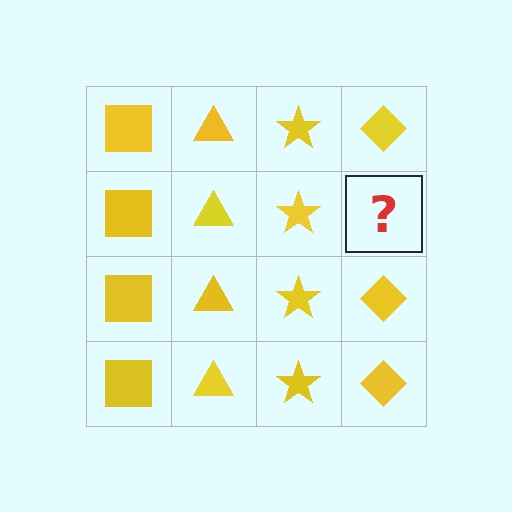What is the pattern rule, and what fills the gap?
The rule is that each column has a consistent shape. The gap should be filled with a yellow diamond.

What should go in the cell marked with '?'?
The missing cell should contain a yellow diamond.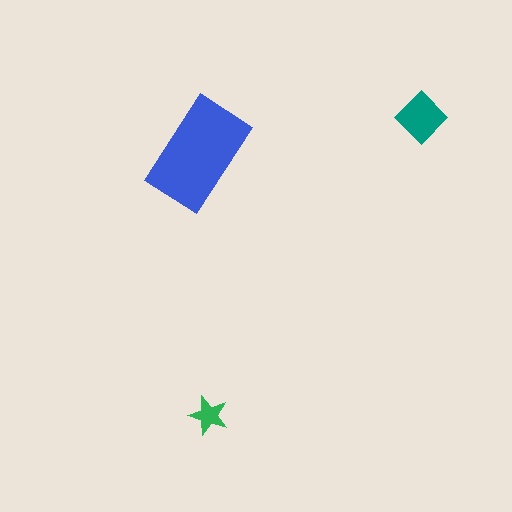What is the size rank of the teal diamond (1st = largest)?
2nd.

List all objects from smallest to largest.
The green star, the teal diamond, the blue rectangle.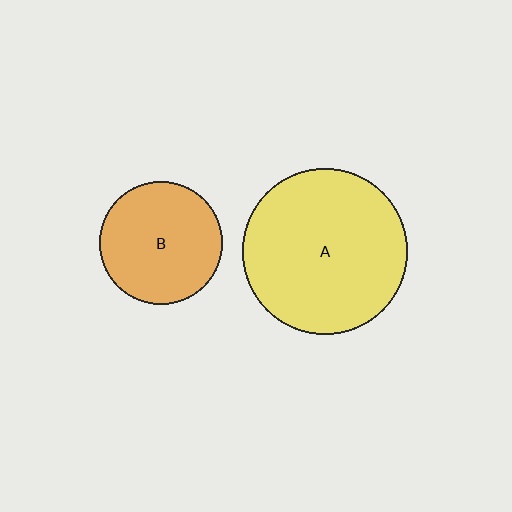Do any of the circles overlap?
No, none of the circles overlap.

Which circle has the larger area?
Circle A (yellow).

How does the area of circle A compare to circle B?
Approximately 1.8 times.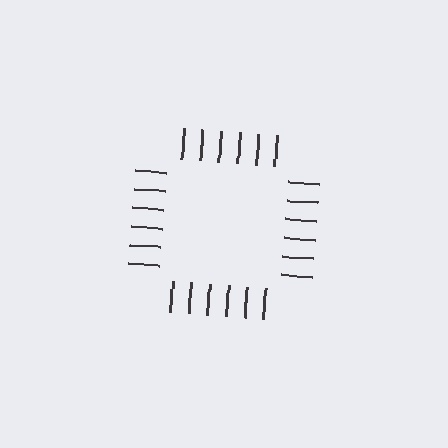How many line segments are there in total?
24 — 6 along each of the 4 edges.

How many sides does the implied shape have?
4 sides — the line-ends trace a square.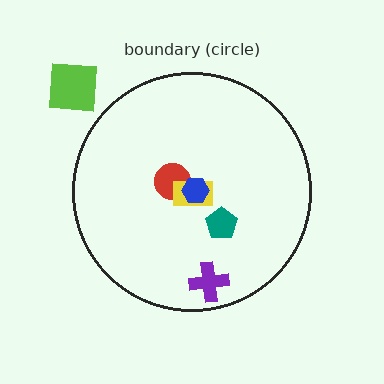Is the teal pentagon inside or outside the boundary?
Inside.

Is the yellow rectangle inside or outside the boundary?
Inside.